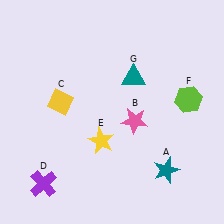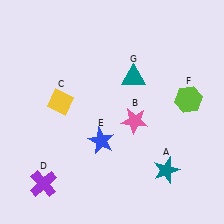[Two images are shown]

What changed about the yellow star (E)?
In Image 1, E is yellow. In Image 2, it changed to blue.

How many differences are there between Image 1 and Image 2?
There is 1 difference between the two images.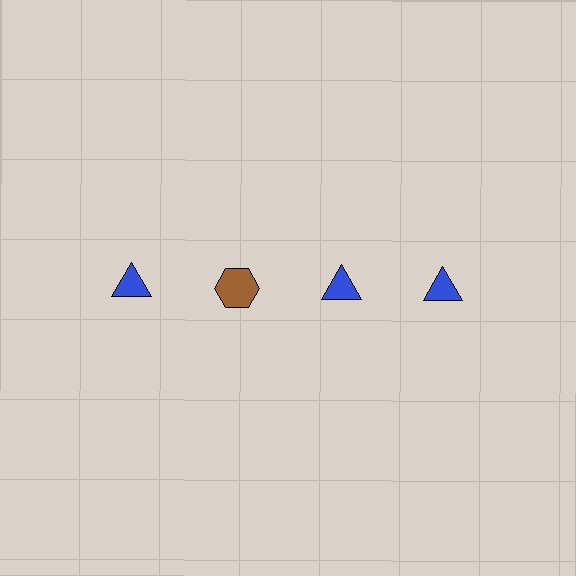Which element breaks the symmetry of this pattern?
The brown hexagon in the top row, second from left column breaks the symmetry. All other shapes are blue triangles.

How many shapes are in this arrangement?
There are 4 shapes arranged in a grid pattern.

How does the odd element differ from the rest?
It differs in both color (brown instead of blue) and shape (hexagon instead of triangle).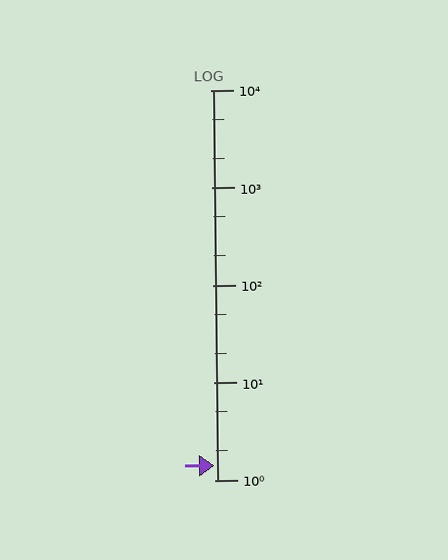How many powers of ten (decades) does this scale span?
The scale spans 4 decades, from 1 to 10000.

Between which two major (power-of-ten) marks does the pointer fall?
The pointer is between 1 and 10.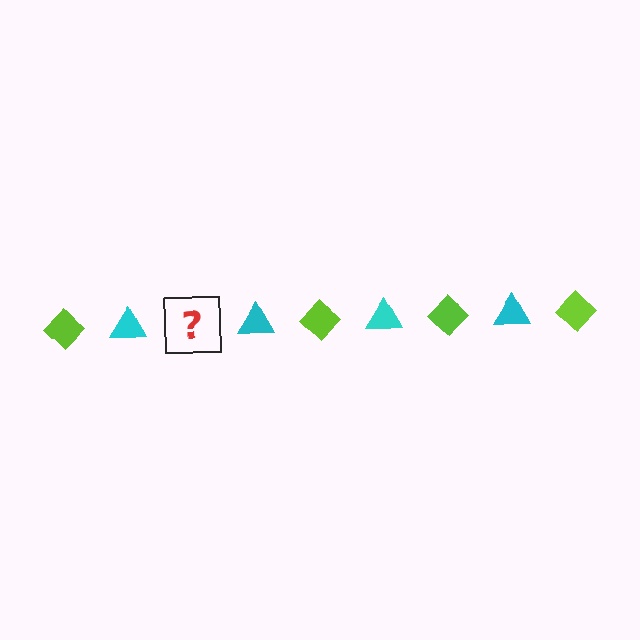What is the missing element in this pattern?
The missing element is a lime diamond.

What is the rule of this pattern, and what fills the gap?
The rule is that the pattern alternates between lime diamond and cyan triangle. The gap should be filled with a lime diamond.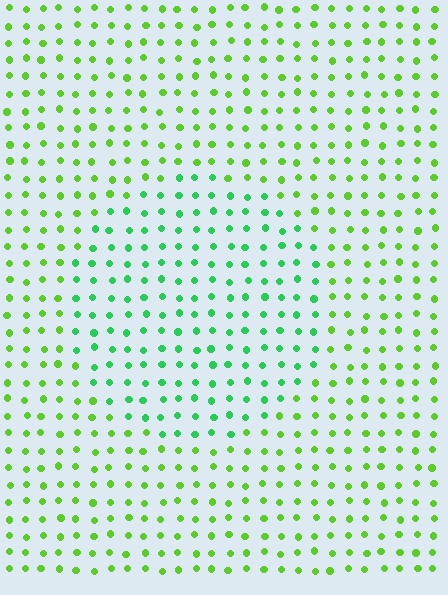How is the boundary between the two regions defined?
The boundary is defined purely by a slight shift in hue (about 35 degrees). Spacing, size, and orientation are identical on both sides.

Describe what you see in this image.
The image is filled with small lime elements in a uniform arrangement. A circle-shaped region is visible where the elements are tinted to a slightly different hue, forming a subtle color boundary.